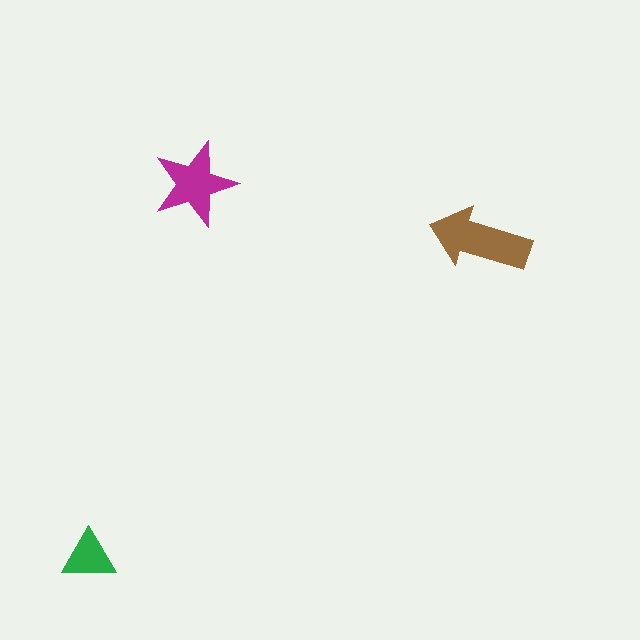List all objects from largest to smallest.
The brown arrow, the magenta star, the green triangle.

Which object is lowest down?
The green triangle is bottommost.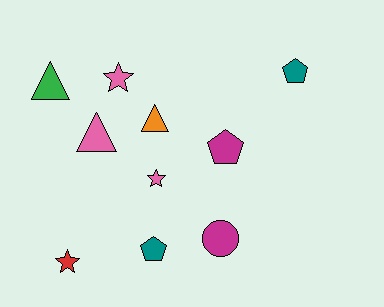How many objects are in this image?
There are 10 objects.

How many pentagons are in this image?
There are 3 pentagons.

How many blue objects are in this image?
There are no blue objects.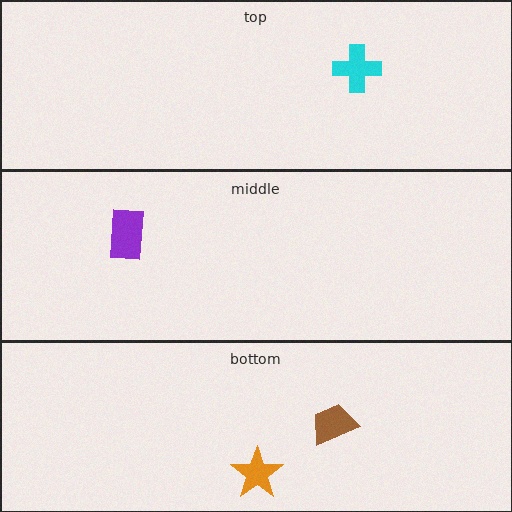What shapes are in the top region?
The cyan cross.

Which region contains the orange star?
The bottom region.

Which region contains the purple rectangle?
The middle region.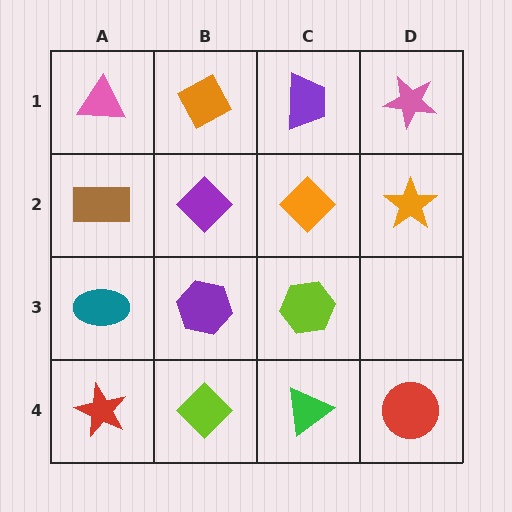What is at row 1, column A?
A pink triangle.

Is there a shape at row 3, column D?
No, that cell is empty.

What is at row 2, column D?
An orange star.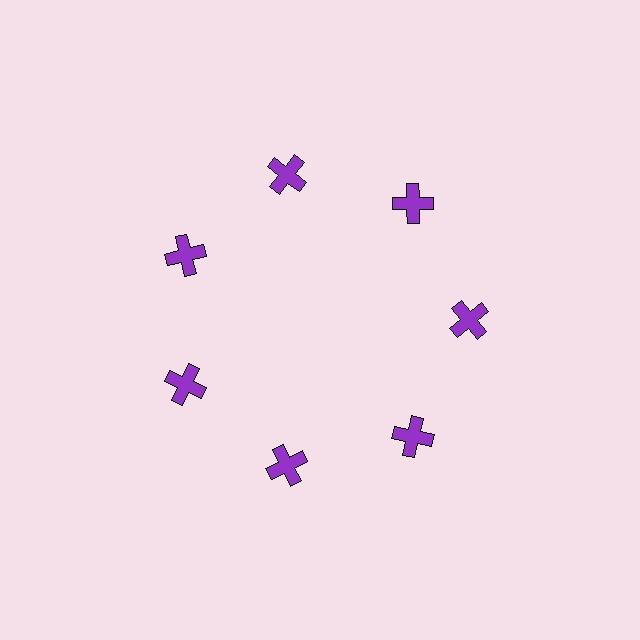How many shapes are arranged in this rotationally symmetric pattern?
There are 7 shapes, arranged in 7 groups of 1.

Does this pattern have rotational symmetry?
Yes, this pattern has 7-fold rotational symmetry. It looks the same after rotating 51 degrees around the center.